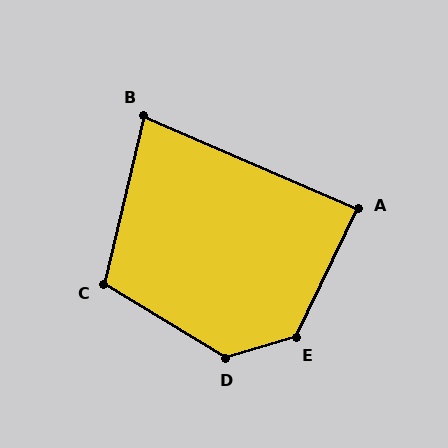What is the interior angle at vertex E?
Approximately 132 degrees (obtuse).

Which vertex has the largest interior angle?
D, at approximately 132 degrees.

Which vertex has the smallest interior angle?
B, at approximately 80 degrees.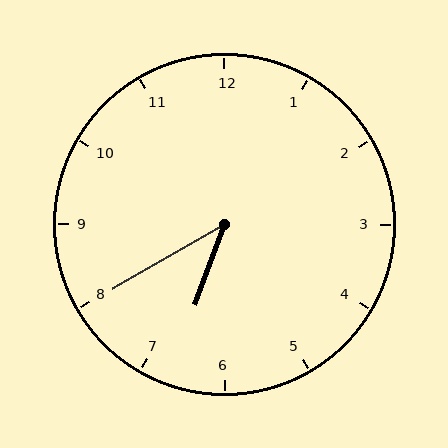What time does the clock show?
6:40.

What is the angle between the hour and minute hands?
Approximately 40 degrees.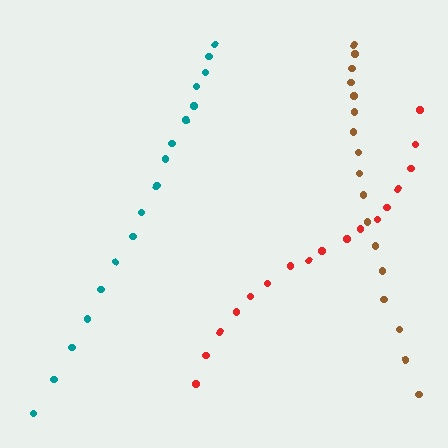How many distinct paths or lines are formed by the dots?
There are 3 distinct paths.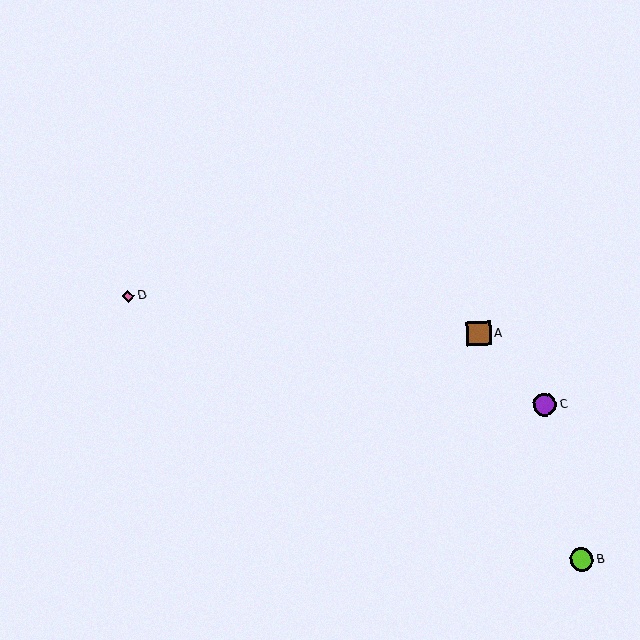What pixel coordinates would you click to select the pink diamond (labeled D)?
Click at (128, 296) to select the pink diamond D.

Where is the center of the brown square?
The center of the brown square is at (479, 334).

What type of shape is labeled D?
Shape D is a pink diamond.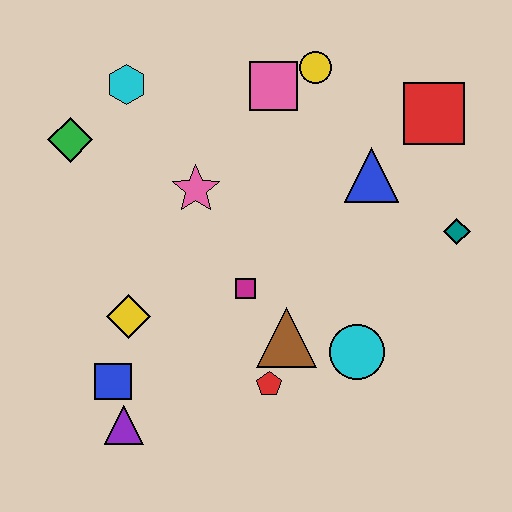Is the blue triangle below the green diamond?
Yes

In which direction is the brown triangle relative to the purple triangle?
The brown triangle is to the right of the purple triangle.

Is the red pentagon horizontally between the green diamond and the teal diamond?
Yes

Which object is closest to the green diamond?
The cyan hexagon is closest to the green diamond.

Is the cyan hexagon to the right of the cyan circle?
No